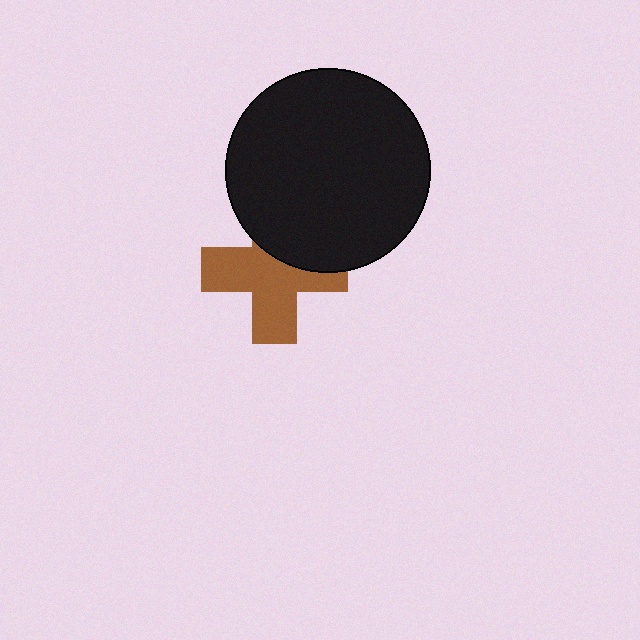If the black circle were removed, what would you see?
You would see the complete brown cross.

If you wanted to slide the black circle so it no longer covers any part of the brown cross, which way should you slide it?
Slide it up — that is the most direct way to separate the two shapes.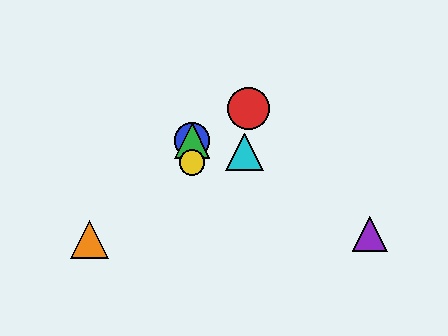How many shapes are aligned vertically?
3 shapes (the blue circle, the green triangle, the yellow circle) are aligned vertically.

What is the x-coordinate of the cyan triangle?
The cyan triangle is at x≈245.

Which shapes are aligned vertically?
The blue circle, the green triangle, the yellow circle are aligned vertically.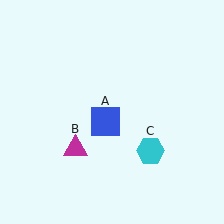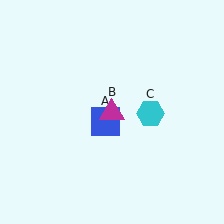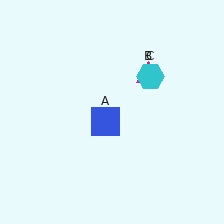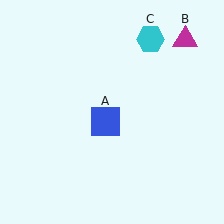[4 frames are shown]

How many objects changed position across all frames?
2 objects changed position: magenta triangle (object B), cyan hexagon (object C).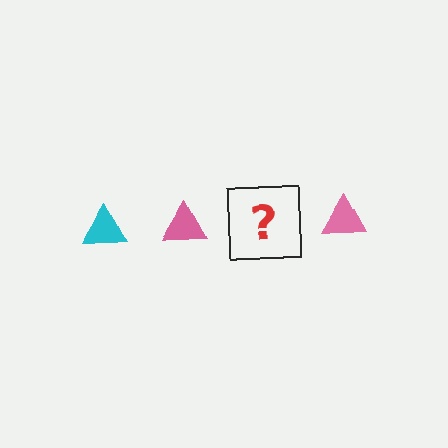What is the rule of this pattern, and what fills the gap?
The rule is that the pattern cycles through cyan, pink triangles. The gap should be filled with a cyan triangle.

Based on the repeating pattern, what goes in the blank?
The blank should be a cyan triangle.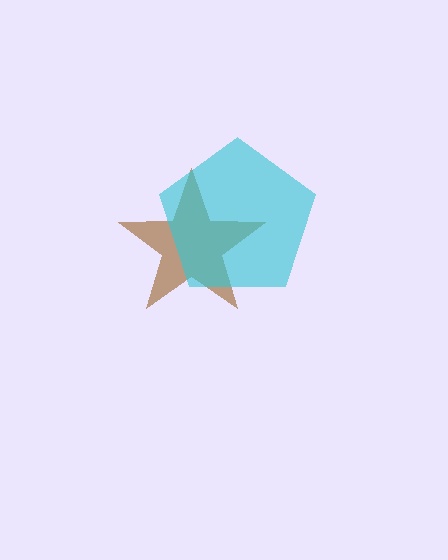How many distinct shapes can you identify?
There are 2 distinct shapes: a brown star, a cyan pentagon.